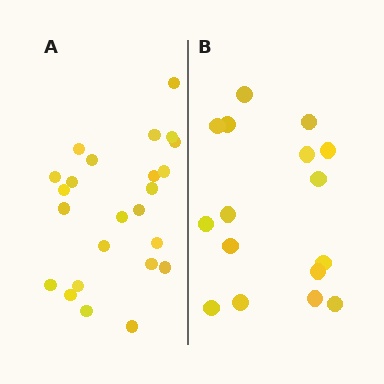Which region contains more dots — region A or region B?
Region A (the left region) has more dots.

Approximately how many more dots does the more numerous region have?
Region A has roughly 8 or so more dots than region B.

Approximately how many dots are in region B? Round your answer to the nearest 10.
About 20 dots. (The exact count is 16, which rounds to 20.)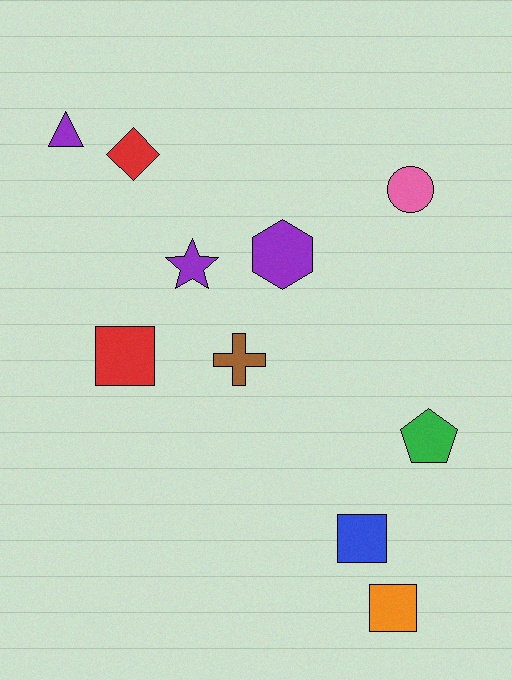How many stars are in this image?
There is 1 star.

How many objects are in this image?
There are 10 objects.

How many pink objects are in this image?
There is 1 pink object.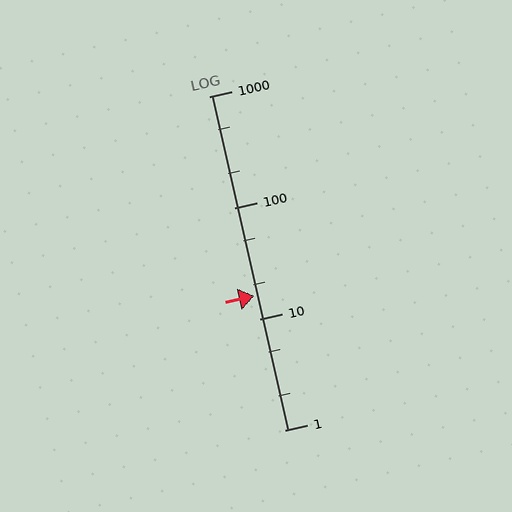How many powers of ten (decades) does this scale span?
The scale spans 3 decades, from 1 to 1000.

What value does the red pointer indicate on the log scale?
The pointer indicates approximately 16.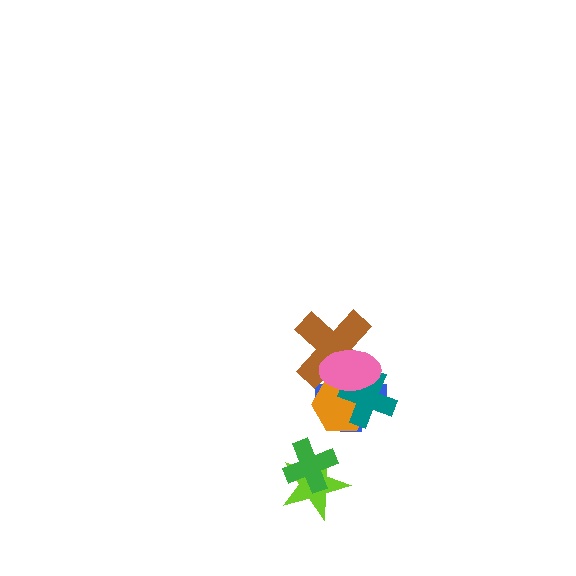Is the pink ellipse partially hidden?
No, no other shape covers it.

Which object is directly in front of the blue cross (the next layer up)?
The orange hexagon is directly in front of the blue cross.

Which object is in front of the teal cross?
The pink ellipse is in front of the teal cross.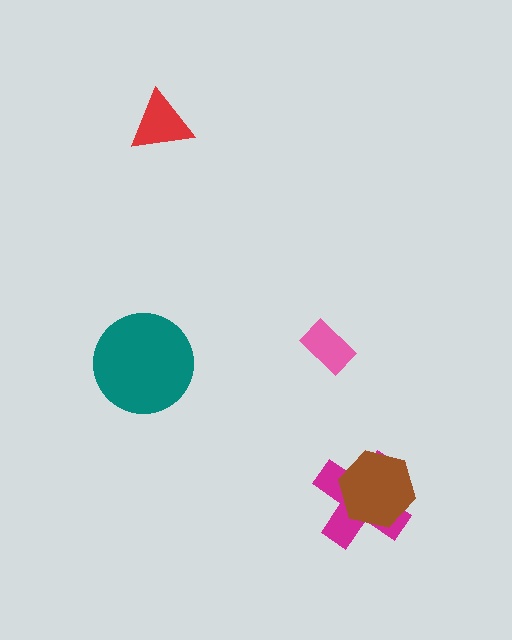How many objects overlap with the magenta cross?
1 object overlaps with the magenta cross.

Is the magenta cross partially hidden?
Yes, it is partially covered by another shape.